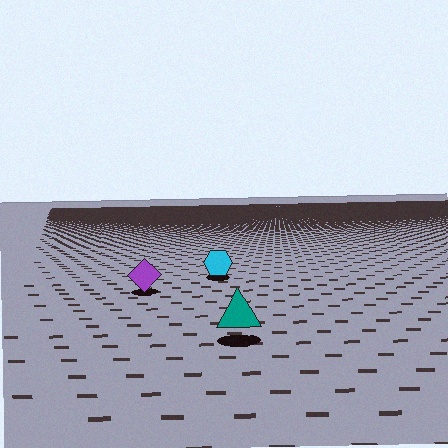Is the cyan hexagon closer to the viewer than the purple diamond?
No. The purple diamond is closer — you can tell from the texture gradient: the ground texture is coarser near it.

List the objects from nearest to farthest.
From nearest to farthest: the teal triangle, the purple diamond, the cyan hexagon.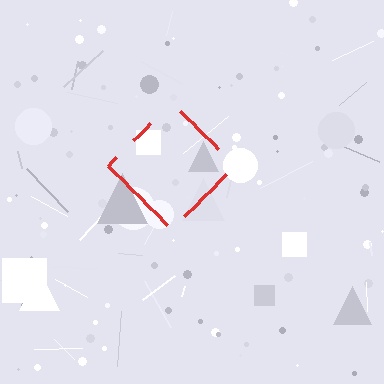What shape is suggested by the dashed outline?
The dashed outline suggests a diamond.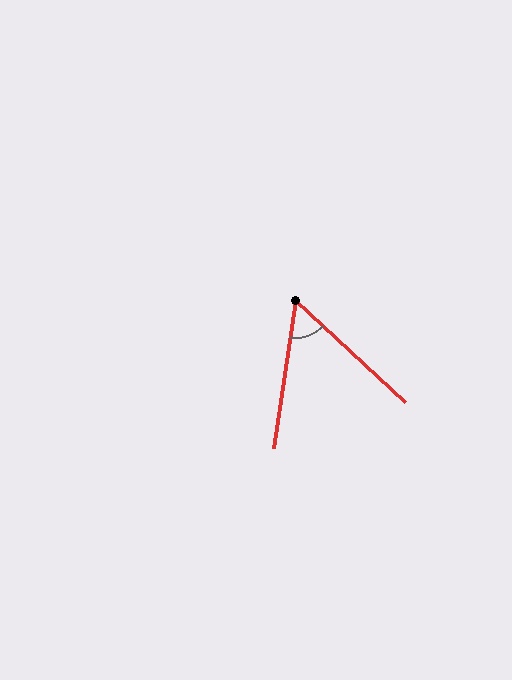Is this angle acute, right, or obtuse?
It is acute.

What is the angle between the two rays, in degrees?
Approximately 56 degrees.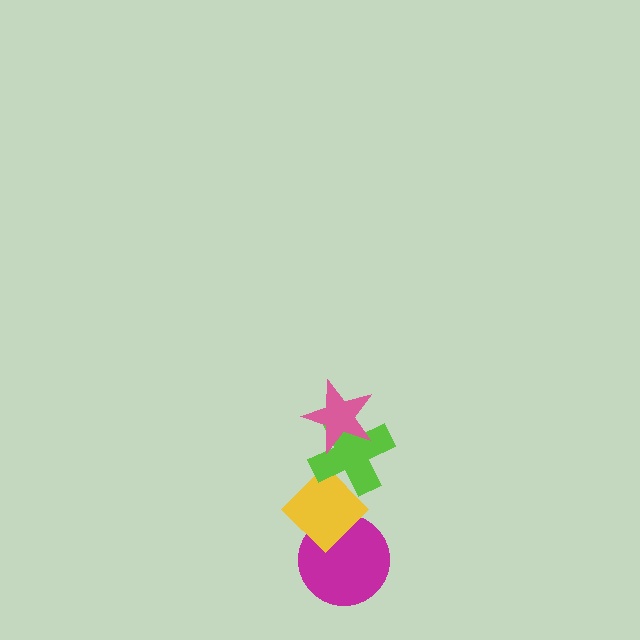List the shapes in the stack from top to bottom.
From top to bottom: the pink star, the lime cross, the yellow diamond, the magenta circle.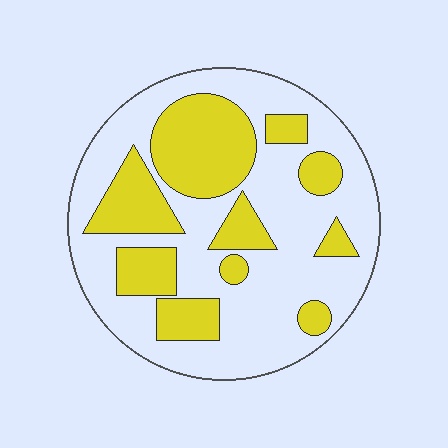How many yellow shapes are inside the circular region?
10.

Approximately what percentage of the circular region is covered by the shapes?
Approximately 35%.